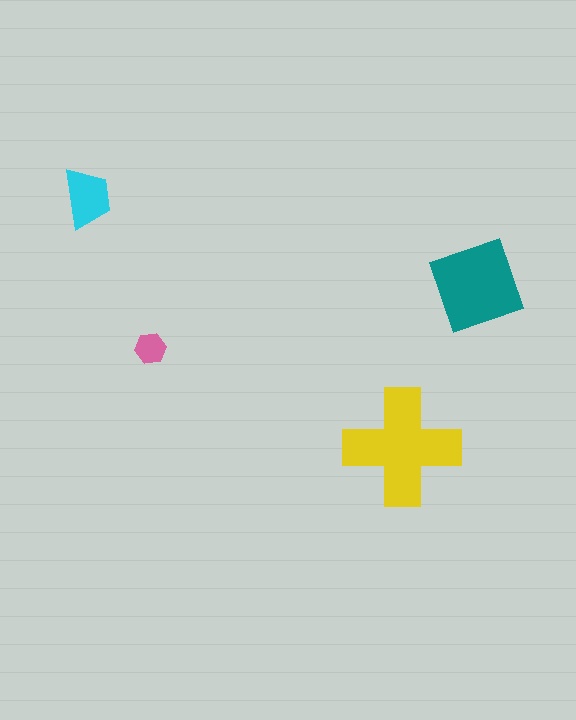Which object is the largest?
The yellow cross.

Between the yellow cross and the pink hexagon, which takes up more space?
The yellow cross.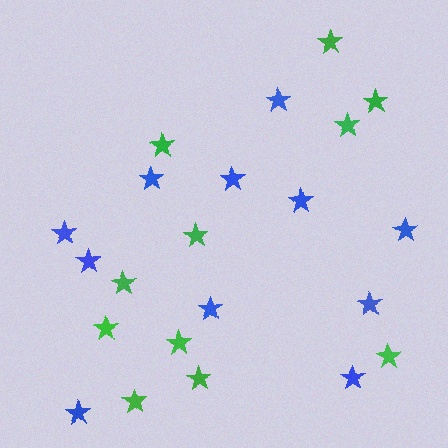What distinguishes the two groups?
There are 2 groups: one group of green stars (11) and one group of blue stars (11).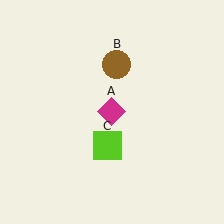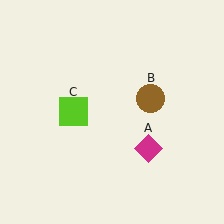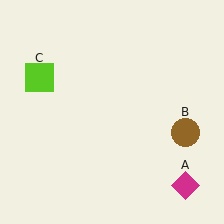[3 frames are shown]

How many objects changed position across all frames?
3 objects changed position: magenta diamond (object A), brown circle (object B), lime square (object C).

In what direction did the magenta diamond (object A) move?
The magenta diamond (object A) moved down and to the right.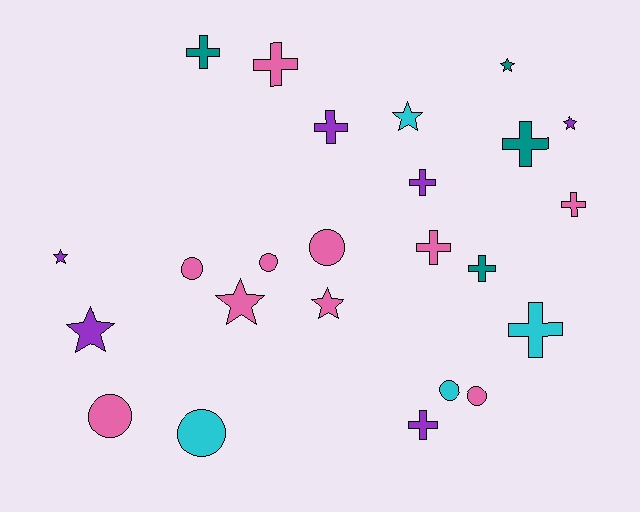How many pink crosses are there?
There are 3 pink crosses.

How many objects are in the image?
There are 24 objects.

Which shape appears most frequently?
Cross, with 10 objects.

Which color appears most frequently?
Pink, with 10 objects.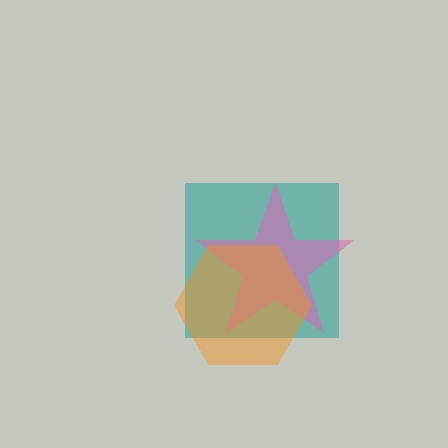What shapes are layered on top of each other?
The layered shapes are: a teal square, a pink star, an orange hexagon.